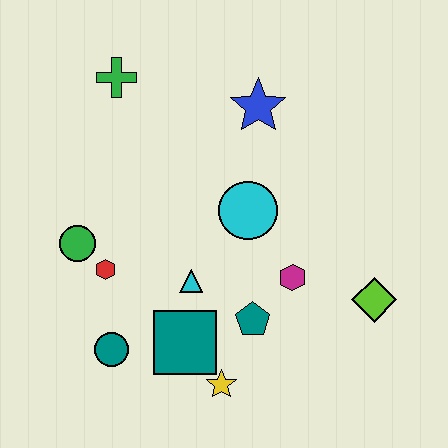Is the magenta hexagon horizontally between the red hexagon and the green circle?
No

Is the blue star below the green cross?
Yes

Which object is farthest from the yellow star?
The green cross is farthest from the yellow star.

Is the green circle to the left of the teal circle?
Yes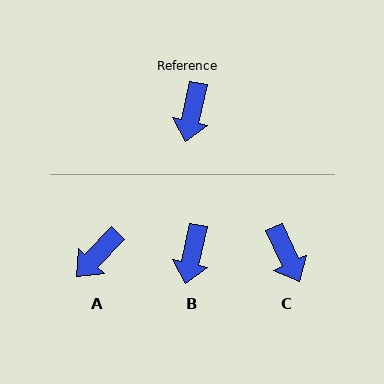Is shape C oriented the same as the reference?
No, it is off by about 36 degrees.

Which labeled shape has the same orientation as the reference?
B.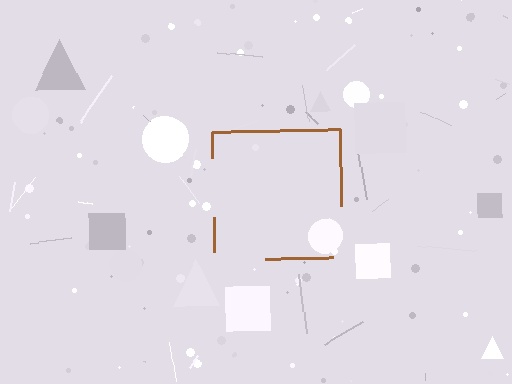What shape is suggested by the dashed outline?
The dashed outline suggests a square.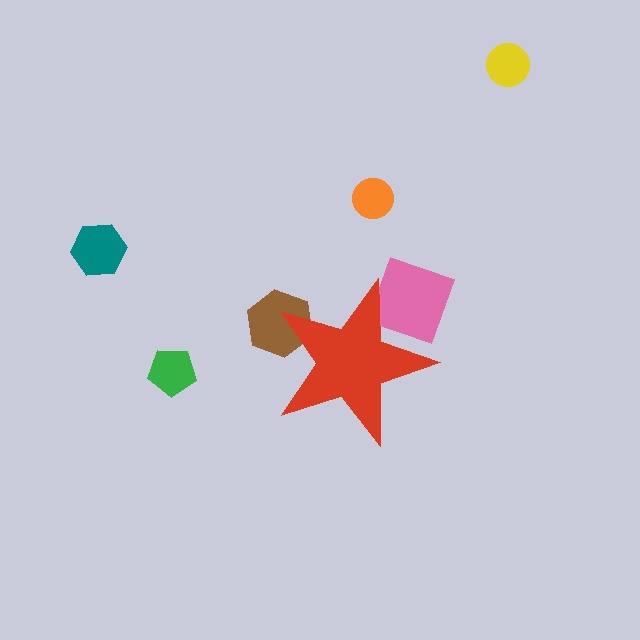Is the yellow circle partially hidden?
No, the yellow circle is fully visible.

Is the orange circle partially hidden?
No, the orange circle is fully visible.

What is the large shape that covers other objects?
A red star.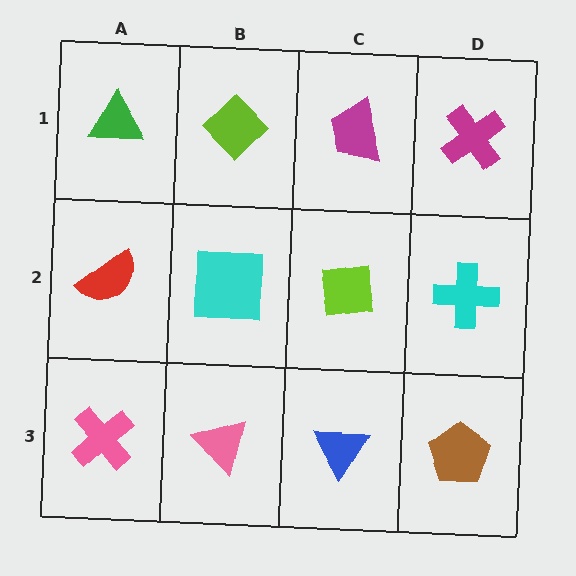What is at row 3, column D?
A brown pentagon.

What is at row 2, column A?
A red semicircle.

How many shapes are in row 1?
4 shapes.